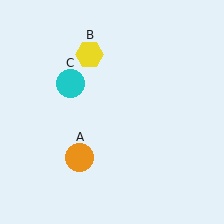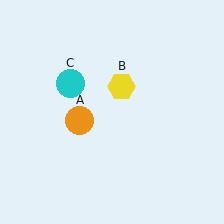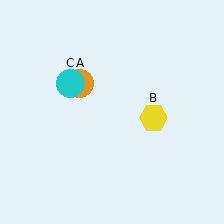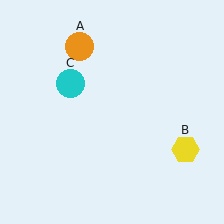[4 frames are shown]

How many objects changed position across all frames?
2 objects changed position: orange circle (object A), yellow hexagon (object B).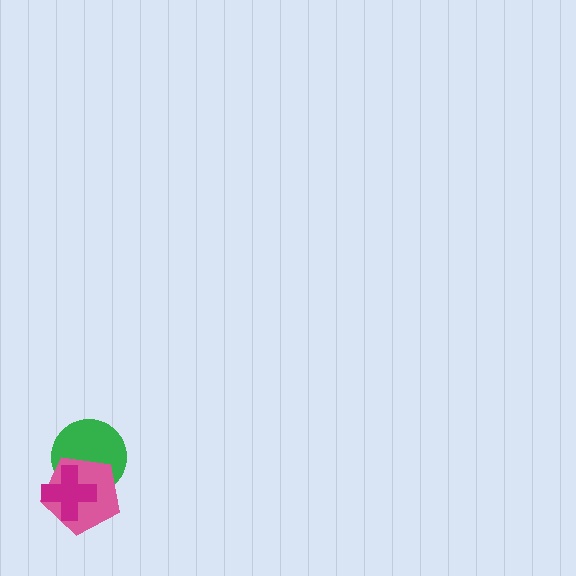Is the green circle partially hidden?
Yes, it is partially covered by another shape.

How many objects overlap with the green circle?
2 objects overlap with the green circle.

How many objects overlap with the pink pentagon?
2 objects overlap with the pink pentagon.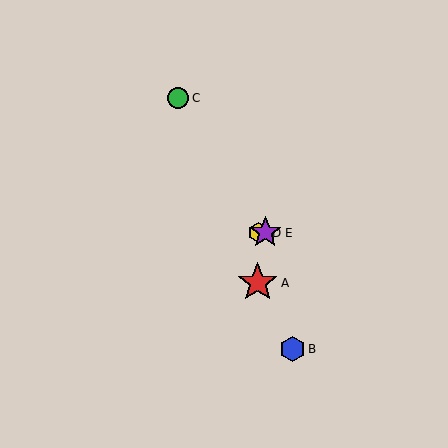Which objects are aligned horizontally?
Objects D, E are aligned horizontally.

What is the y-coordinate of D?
Object D is at y≈233.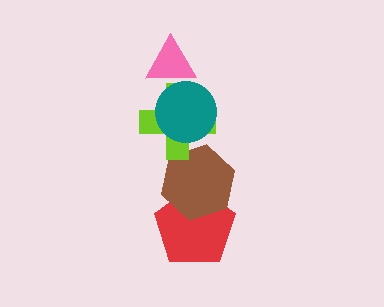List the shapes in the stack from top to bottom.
From top to bottom: the pink triangle, the teal circle, the lime cross, the brown hexagon, the red pentagon.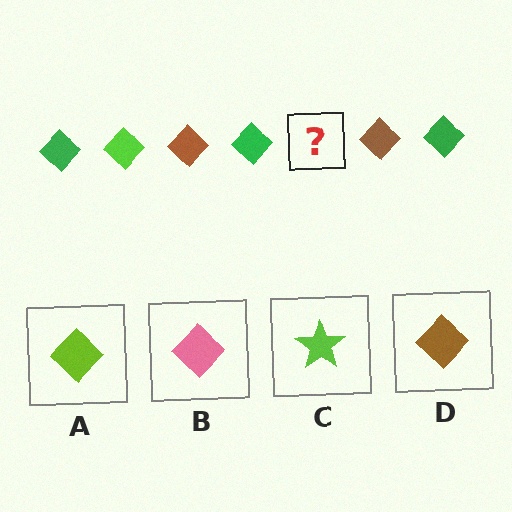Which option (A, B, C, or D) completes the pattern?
A.